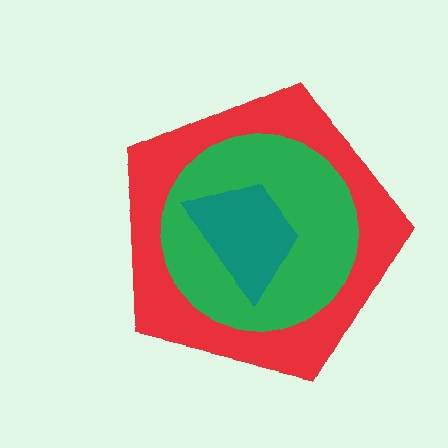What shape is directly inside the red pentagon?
The green circle.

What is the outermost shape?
The red pentagon.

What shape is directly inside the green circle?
The teal trapezoid.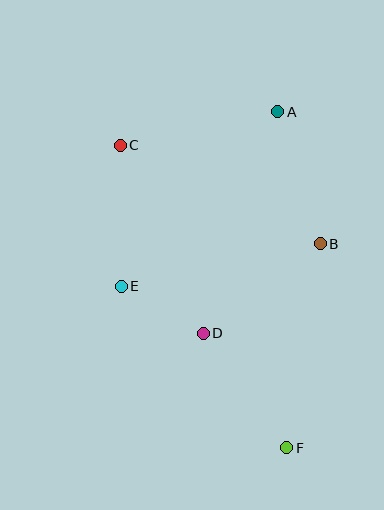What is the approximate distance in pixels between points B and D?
The distance between B and D is approximately 147 pixels.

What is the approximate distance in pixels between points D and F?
The distance between D and F is approximately 142 pixels.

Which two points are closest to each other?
Points D and E are closest to each other.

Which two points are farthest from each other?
Points C and F are farthest from each other.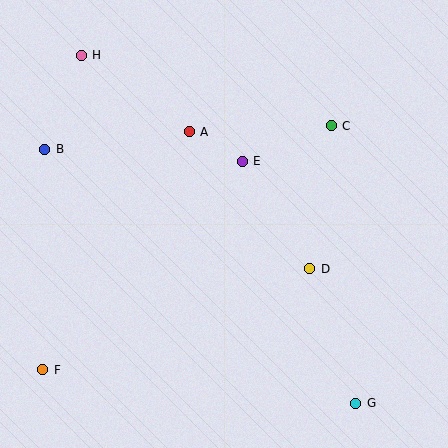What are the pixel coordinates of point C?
Point C is at (331, 126).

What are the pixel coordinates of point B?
Point B is at (45, 149).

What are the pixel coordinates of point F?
Point F is at (43, 370).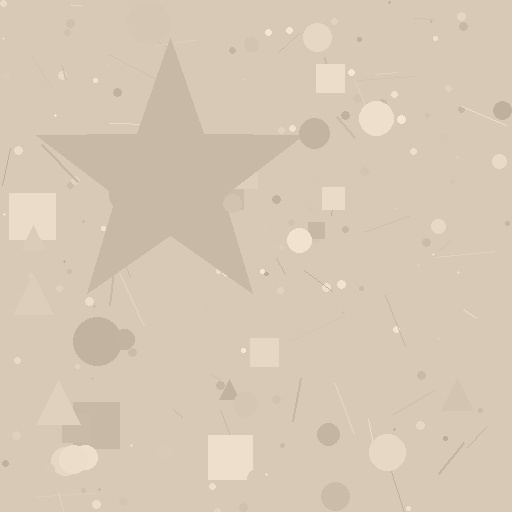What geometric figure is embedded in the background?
A star is embedded in the background.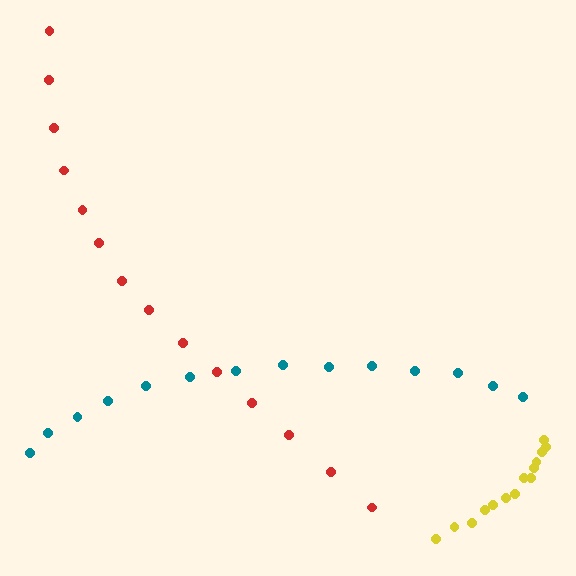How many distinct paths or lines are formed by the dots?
There are 3 distinct paths.